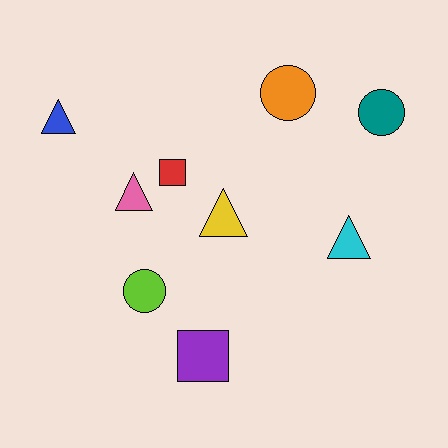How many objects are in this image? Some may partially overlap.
There are 9 objects.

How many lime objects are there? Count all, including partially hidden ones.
There is 1 lime object.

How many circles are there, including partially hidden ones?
There are 3 circles.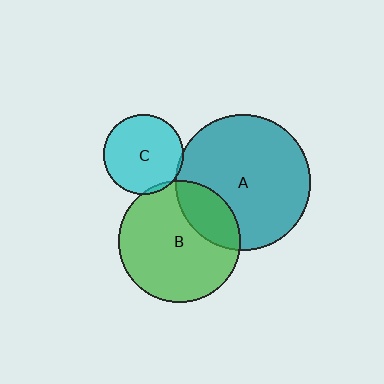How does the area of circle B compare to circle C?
Approximately 2.3 times.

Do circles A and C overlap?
Yes.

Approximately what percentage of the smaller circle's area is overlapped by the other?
Approximately 5%.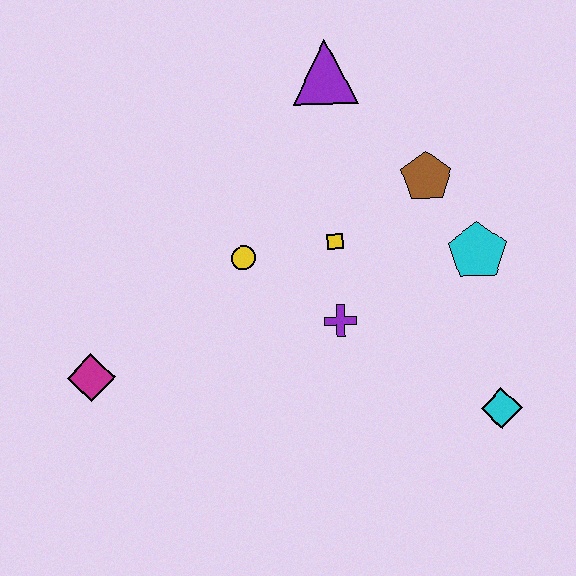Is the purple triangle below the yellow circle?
No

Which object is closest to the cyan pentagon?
The brown pentagon is closest to the cyan pentagon.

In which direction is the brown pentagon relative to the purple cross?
The brown pentagon is above the purple cross.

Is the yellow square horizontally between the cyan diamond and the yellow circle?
Yes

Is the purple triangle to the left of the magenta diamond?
No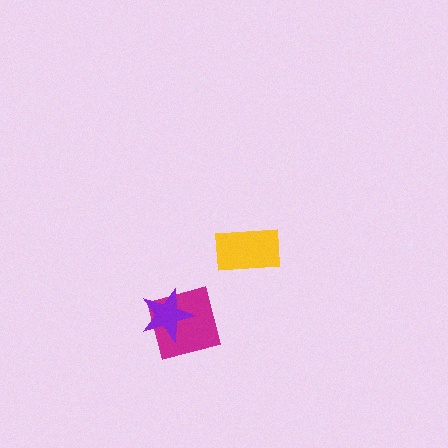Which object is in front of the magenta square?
The purple star is in front of the magenta square.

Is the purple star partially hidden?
No, no other shape covers it.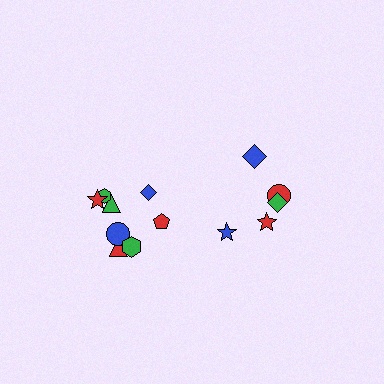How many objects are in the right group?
There are 5 objects.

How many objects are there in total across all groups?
There are 13 objects.